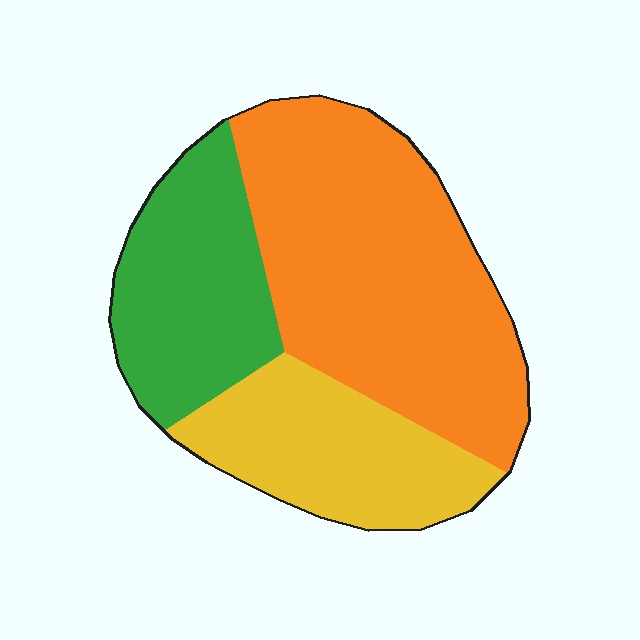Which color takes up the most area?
Orange, at roughly 50%.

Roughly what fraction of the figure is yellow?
Yellow covers around 25% of the figure.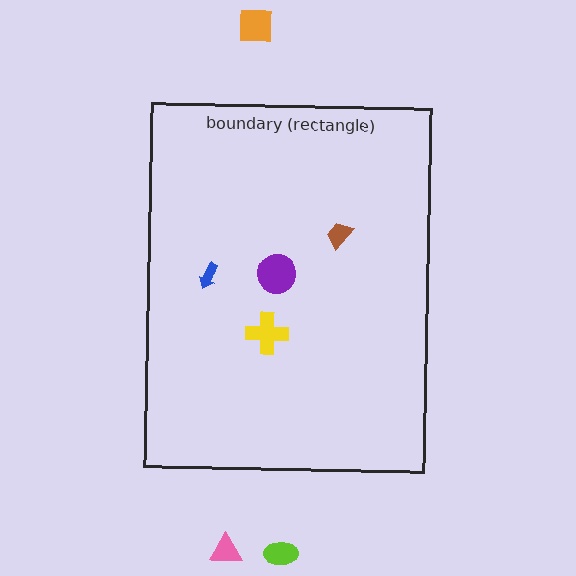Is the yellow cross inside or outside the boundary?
Inside.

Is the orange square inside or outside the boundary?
Outside.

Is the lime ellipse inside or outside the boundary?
Outside.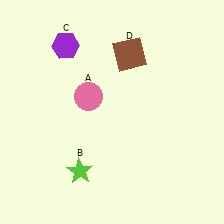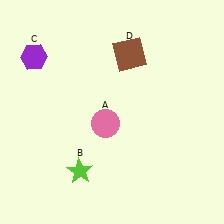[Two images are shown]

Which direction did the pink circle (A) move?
The pink circle (A) moved down.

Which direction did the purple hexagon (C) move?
The purple hexagon (C) moved left.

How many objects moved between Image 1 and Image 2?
2 objects moved between the two images.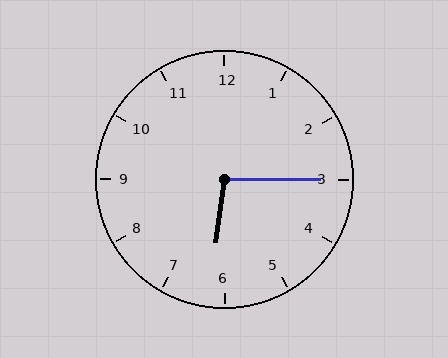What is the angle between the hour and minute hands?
Approximately 98 degrees.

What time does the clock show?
6:15.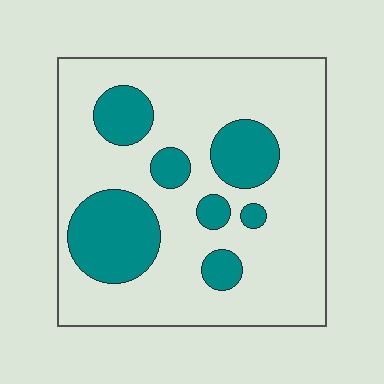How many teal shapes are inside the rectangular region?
7.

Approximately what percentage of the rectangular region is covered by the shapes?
Approximately 25%.